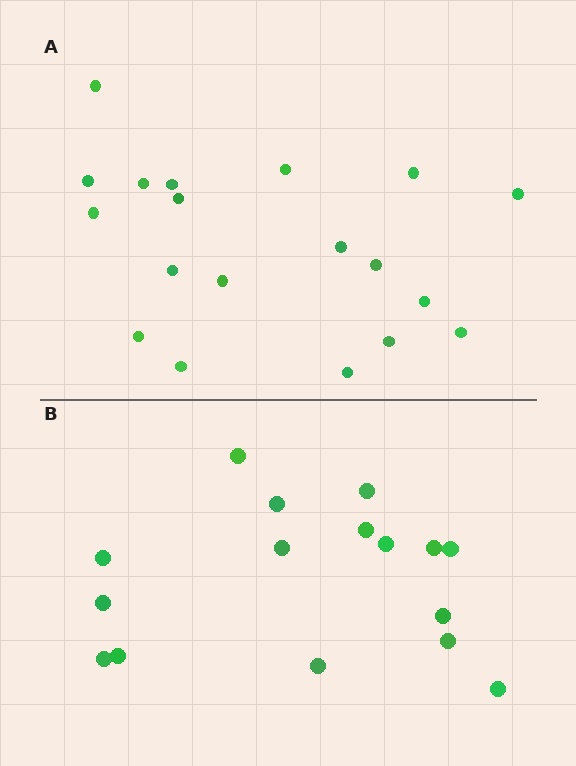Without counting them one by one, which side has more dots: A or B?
Region A (the top region) has more dots.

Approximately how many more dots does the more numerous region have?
Region A has just a few more — roughly 2 or 3 more dots than region B.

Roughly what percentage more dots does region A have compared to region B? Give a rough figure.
About 20% more.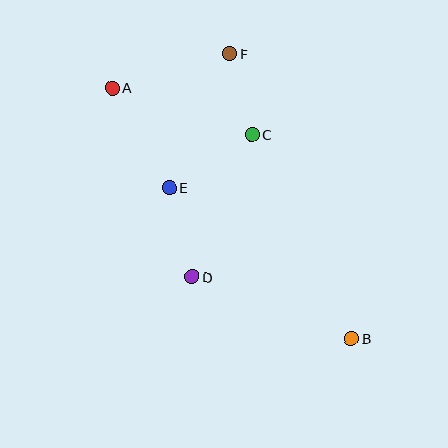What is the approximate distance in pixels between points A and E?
The distance between A and E is approximately 115 pixels.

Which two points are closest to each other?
Points C and F are closest to each other.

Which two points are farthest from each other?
Points A and B are farthest from each other.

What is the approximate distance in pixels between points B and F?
The distance between B and F is approximately 310 pixels.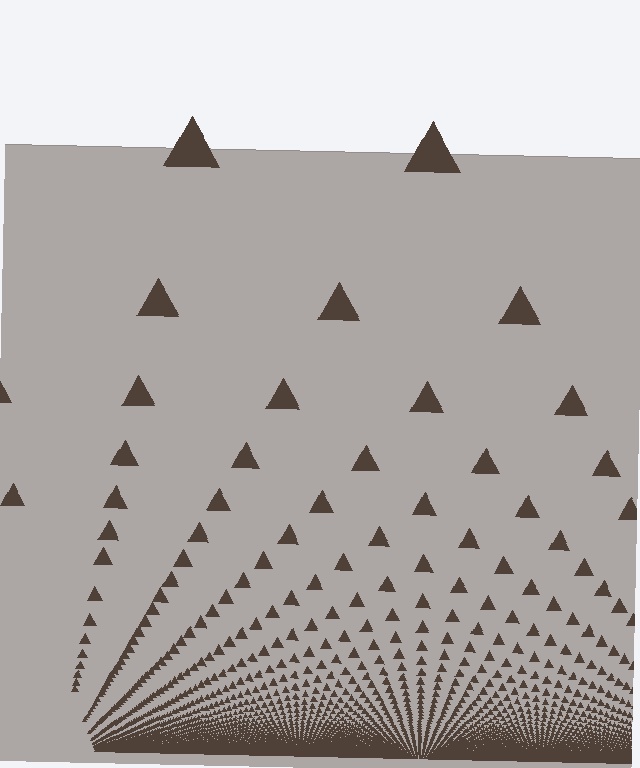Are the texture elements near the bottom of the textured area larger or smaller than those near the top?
Smaller. The gradient is inverted — elements near the bottom are smaller and denser.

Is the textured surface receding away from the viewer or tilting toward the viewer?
The surface appears to tilt toward the viewer. Texture elements get larger and sparser toward the top.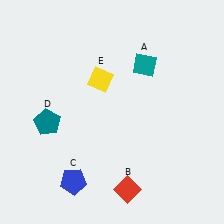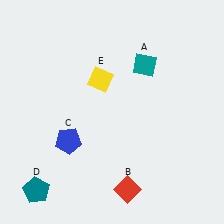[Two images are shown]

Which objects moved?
The objects that moved are: the blue pentagon (C), the teal pentagon (D).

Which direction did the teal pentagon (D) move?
The teal pentagon (D) moved down.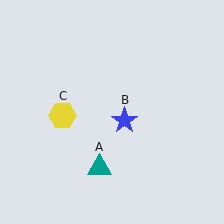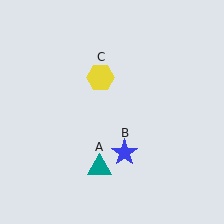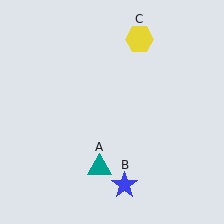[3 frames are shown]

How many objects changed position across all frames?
2 objects changed position: blue star (object B), yellow hexagon (object C).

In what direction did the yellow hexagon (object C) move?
The yellow hexagon (object C) moved up and to the right.